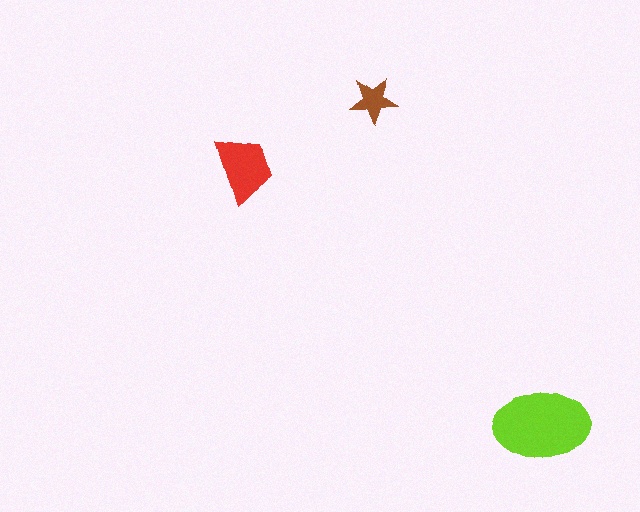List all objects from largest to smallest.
The lime ellipse, the red trapezoid, the brown star.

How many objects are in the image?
There are 3 objects in the image.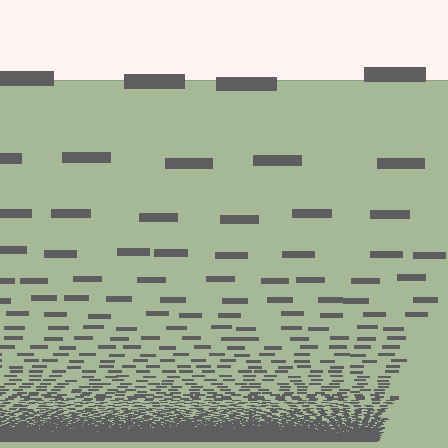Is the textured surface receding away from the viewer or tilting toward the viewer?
The surface appears to tilt toward the viewer. Texture elements get larger and sparser toward the top.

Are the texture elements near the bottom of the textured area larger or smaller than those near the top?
Smaller. The gradient is inverted — elements near the bottom are smaller and denser.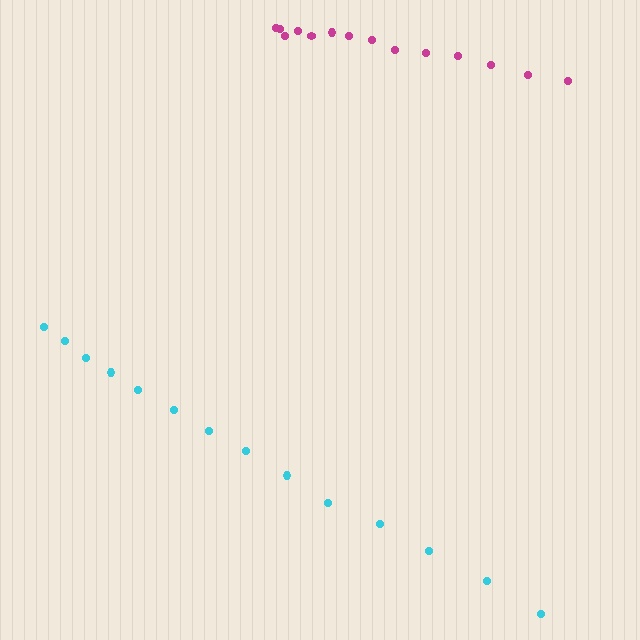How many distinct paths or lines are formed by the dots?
There are 2 distinct paths.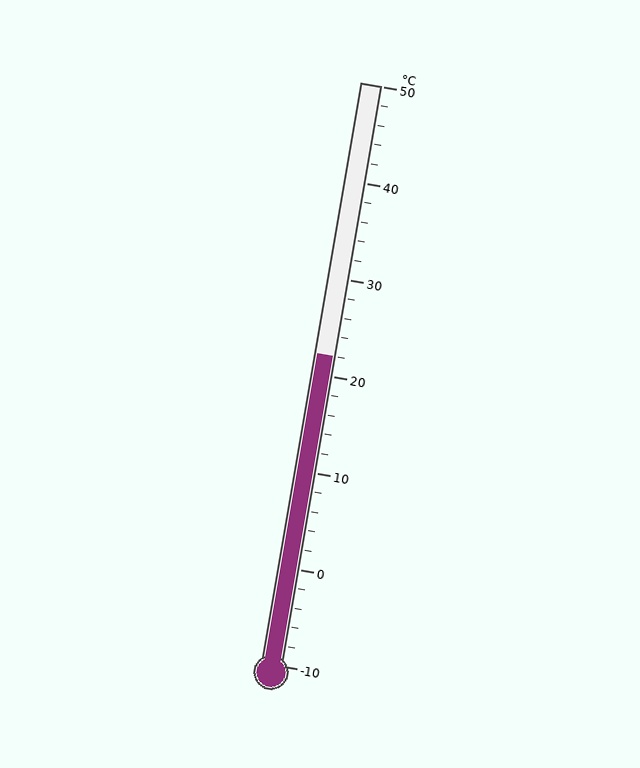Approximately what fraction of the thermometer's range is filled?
The thermometer is filled to approximately 55% of its range.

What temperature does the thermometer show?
The thermometer shows approximately 22°C.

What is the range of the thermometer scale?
The thermometer scale ranges from -10°C to 50°C.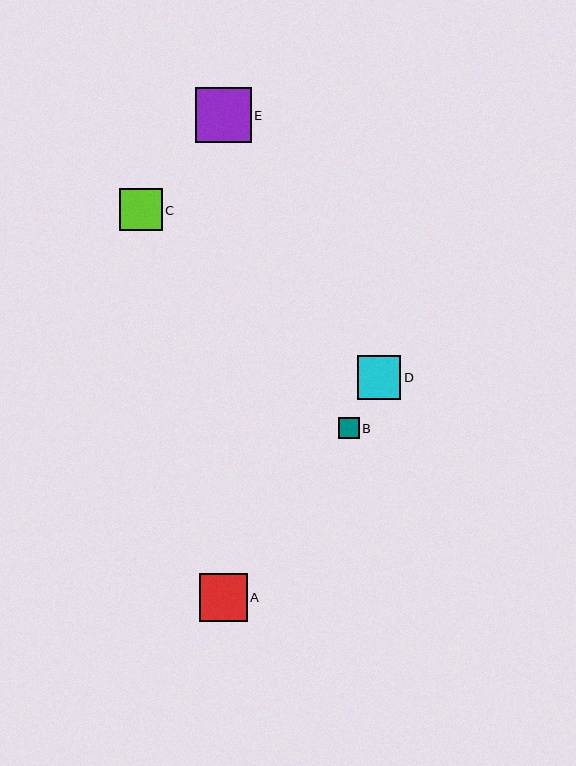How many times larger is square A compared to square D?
Square A is approximately 1.1 times the size of square D.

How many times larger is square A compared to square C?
Square A is approximately 1.1 times the size of square C.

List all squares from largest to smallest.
From largest to smallest: E, A, D, C, B.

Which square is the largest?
Square E is the largest with a size of approximately 55 pixels.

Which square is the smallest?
Square B is the smallest with a size of approximately 20 pixels.